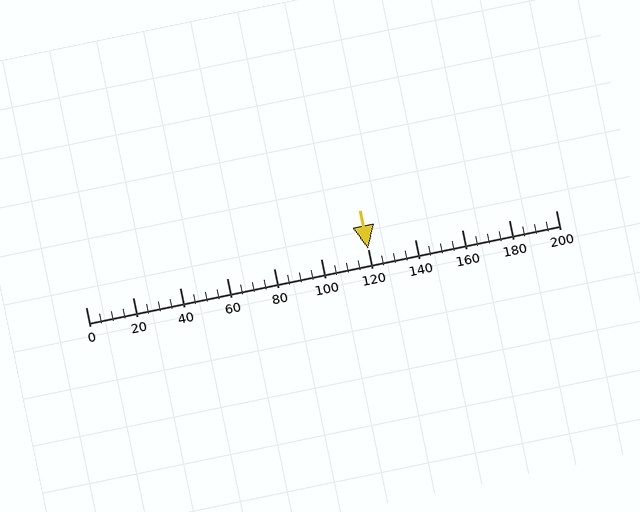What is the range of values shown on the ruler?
The ruler shows values from 0 to 200.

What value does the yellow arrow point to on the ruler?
The yellow arrow points to approximately 120.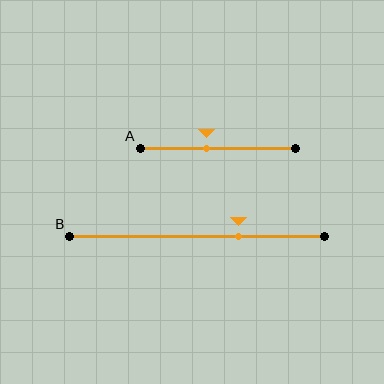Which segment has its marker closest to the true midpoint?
Segment A has its marker closest to the true midpoint.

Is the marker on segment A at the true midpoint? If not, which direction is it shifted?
No, the marker on segment A is shifted to the left by about 8% of the segment length.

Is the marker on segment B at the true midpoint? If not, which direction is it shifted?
No, the marker on segment B is shifted to the right by about 16% of the segment length.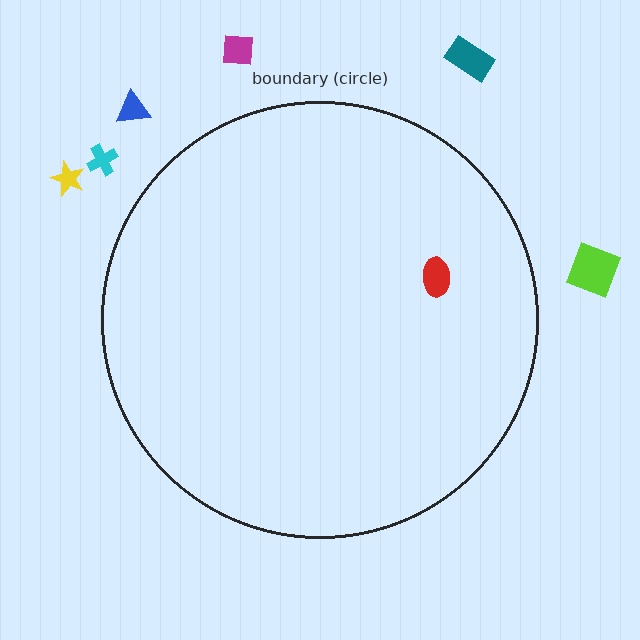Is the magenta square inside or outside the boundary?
Outside.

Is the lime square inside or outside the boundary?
Outside.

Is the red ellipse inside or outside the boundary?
Inside.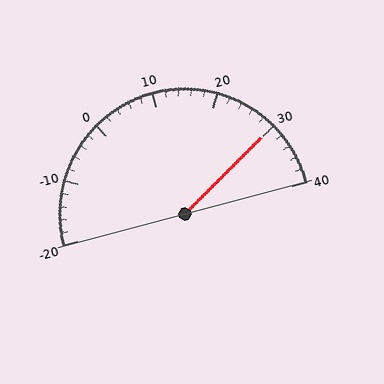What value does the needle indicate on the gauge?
The needle indicates approximately 30.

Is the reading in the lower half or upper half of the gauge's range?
The reading is in the upper half of the range (-20 to 40).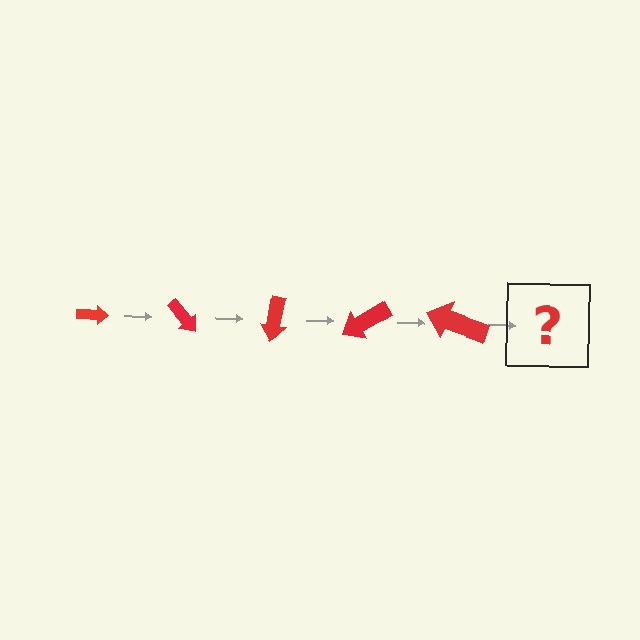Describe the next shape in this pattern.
It should be an arrow, larger than the previous one and rotated 250 degrees from the start.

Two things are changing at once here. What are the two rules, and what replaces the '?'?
The two rules are that the arrow grows larger each step and it rotates 50 degrees each step. The '?' should be an arrow, larger than the previous one and rotated 250 degrees from the start.